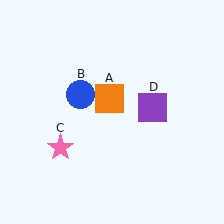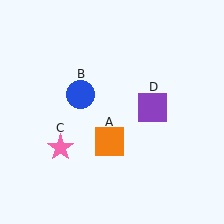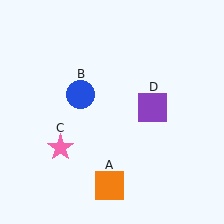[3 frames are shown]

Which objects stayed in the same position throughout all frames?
Blue circle (object B) and pink star (object C) and purple square (object D) remained stationary.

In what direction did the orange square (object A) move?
The orange square (object A) moved down.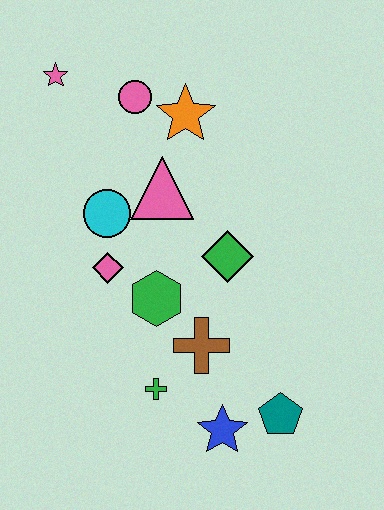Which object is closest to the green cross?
The brown cross is closest to the green cross.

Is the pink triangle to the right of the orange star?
No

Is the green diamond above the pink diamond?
Yes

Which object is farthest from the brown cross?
The pink star is farthest from the brown cross.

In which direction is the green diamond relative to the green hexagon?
The green diamond is to the right of the green hexagon.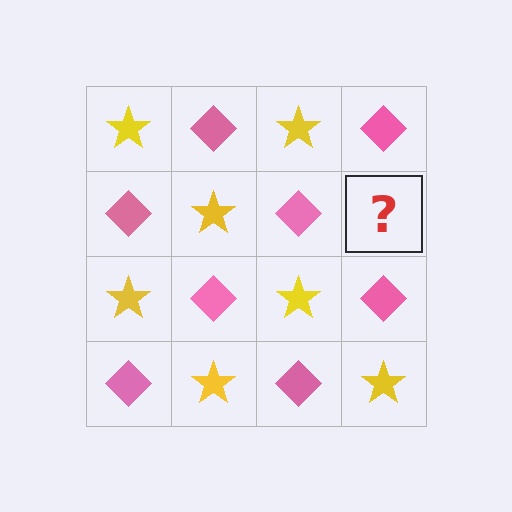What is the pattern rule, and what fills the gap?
The rule is that it alternates yellow star and pink diamond in a checkerboard pattern. The gap should be filled with a yellow star.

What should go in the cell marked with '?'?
The missing cell should contain a yellow star.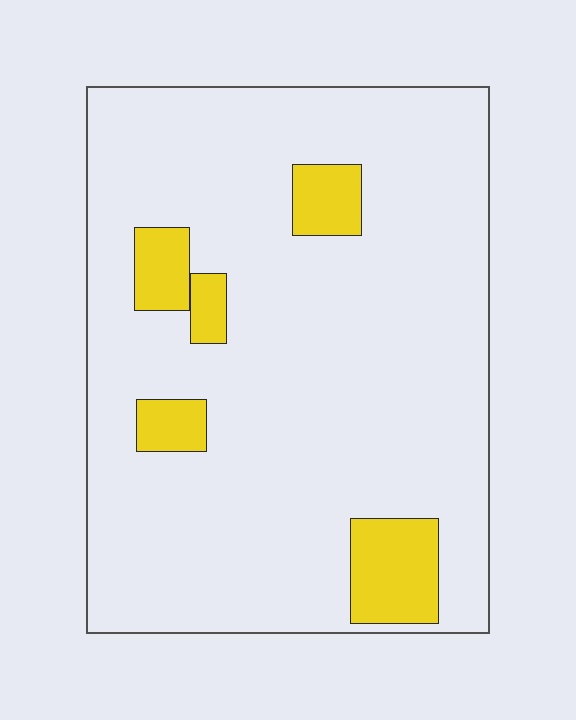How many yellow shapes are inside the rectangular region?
5.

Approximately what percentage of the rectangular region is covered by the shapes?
Approximately 10%.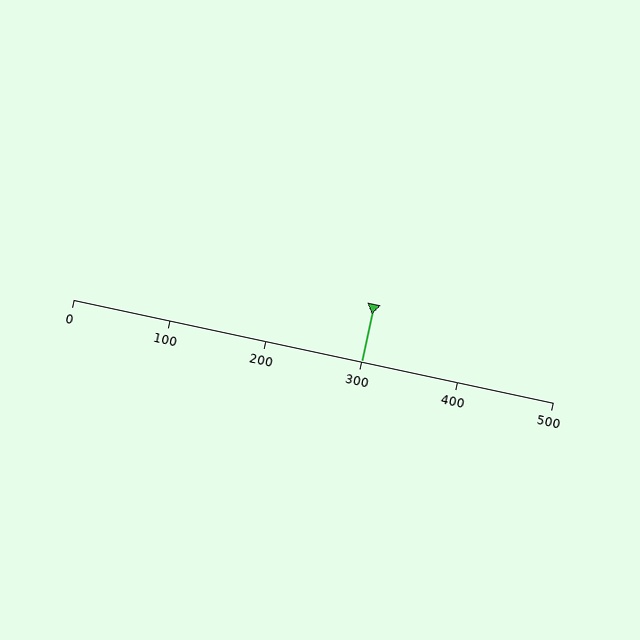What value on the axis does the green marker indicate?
The marker indicates approximately 300.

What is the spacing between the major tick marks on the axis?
The major ticks are spaced 100 apart.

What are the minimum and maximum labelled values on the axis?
The axis runs from 0 to 500.